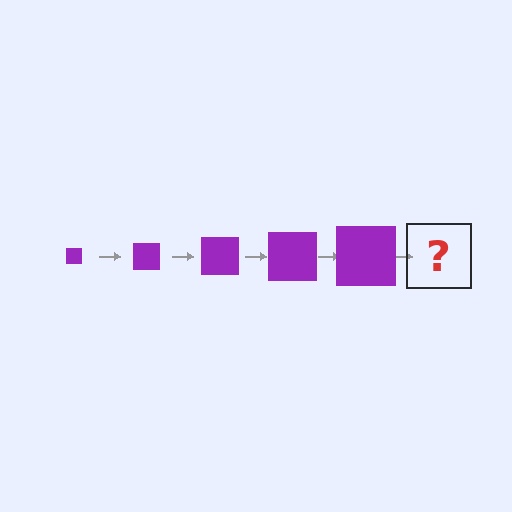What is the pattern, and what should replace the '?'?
The pattern is that the square gets progressively larger each step. The '?' should be a purple square, larger than the previous one.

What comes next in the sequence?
The next element should be a purple square, larger than the previous one.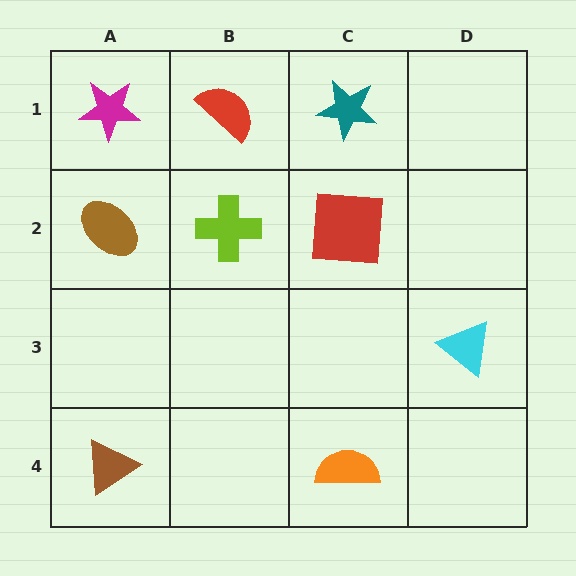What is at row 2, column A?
A brown ellipse.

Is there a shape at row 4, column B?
No, that cell is empty.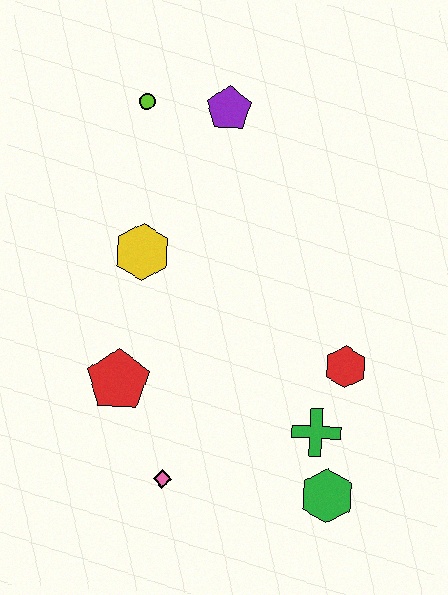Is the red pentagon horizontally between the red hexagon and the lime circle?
No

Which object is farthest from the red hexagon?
The lime circle is farthest from the red hexagon.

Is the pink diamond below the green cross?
Yes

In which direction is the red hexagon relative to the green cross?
The red hexagon is above the green cross.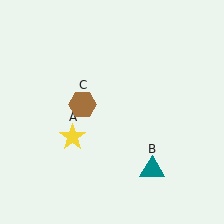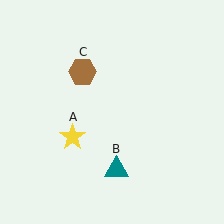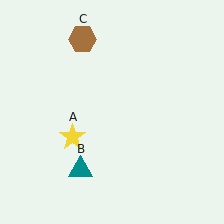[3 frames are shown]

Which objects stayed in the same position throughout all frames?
Yellow star (object A) remained stationary.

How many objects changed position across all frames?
2 objects changed position: teal triangle (object B), brown hexagon (object C).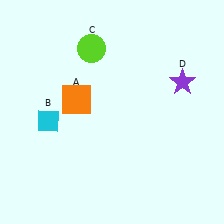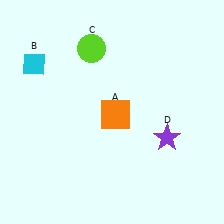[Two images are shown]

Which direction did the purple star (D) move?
The purple star (D) moved down.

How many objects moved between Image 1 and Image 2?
3 objects moved between the two images.